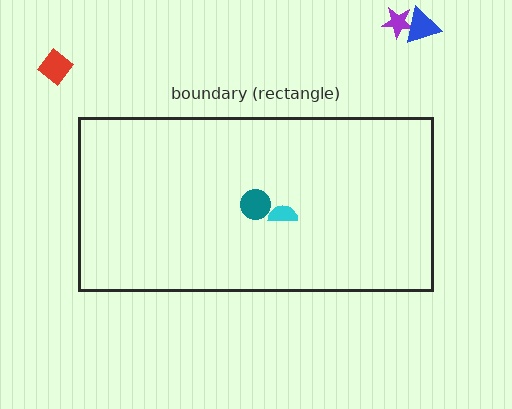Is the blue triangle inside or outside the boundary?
Outside.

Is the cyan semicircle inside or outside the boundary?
Inside.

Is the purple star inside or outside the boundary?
Outside.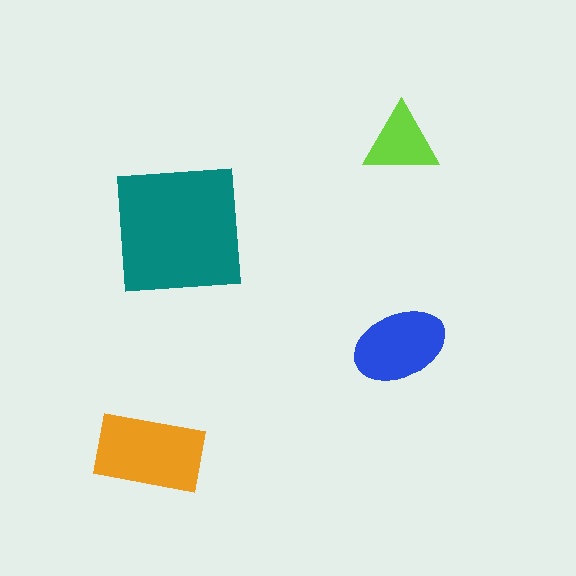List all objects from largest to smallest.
The teal square, the orange rectangle, the blue ellipse, the lime triangle.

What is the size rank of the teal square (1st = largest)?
1st.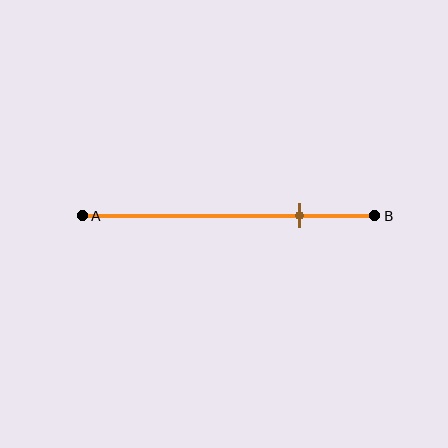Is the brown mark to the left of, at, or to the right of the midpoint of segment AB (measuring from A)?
The brown mark is to the right of the midpoint of segment AB.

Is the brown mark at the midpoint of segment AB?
No, the mark is at about 75% from A, not at the 50% midpoint.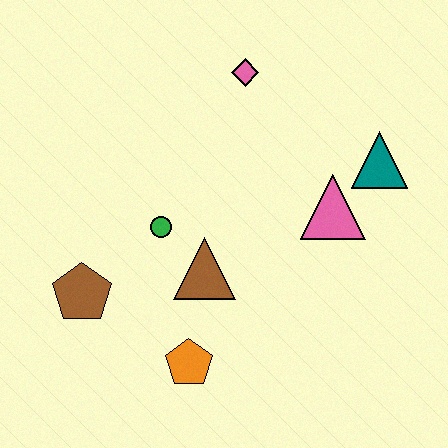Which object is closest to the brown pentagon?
The green circle is closest to the brown pentagon.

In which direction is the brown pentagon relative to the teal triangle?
The brown pentagon is to the left of the teal triangle.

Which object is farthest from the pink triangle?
The brown pentagon is farthest from the pink triangle.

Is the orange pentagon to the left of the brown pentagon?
No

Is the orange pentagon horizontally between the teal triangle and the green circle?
Yes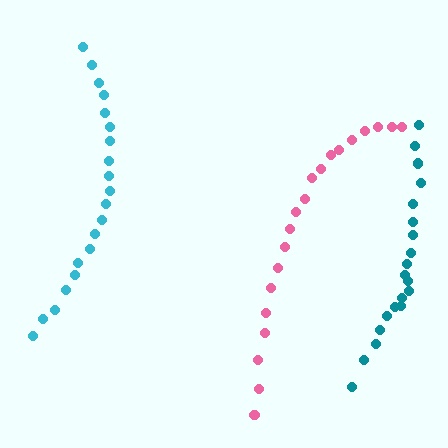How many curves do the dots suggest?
There are 3 distinct paths.